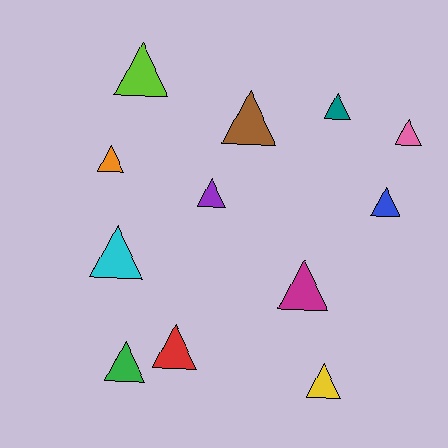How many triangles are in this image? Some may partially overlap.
There are 12 triangles.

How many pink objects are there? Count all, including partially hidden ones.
There is 1 pink object.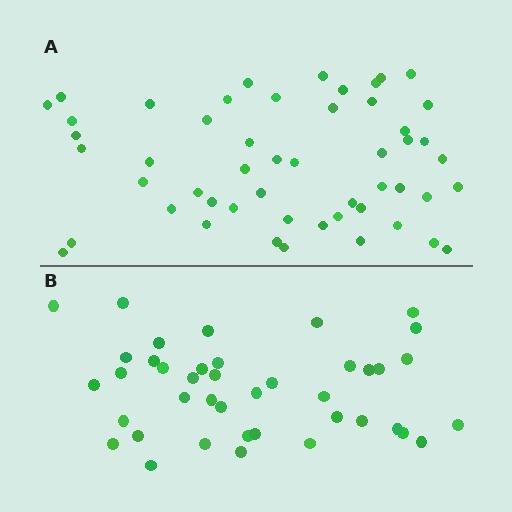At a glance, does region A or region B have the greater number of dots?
Region A (the top region) has more dots.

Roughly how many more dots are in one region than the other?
Region A has roughly 12 or so more dots than region B.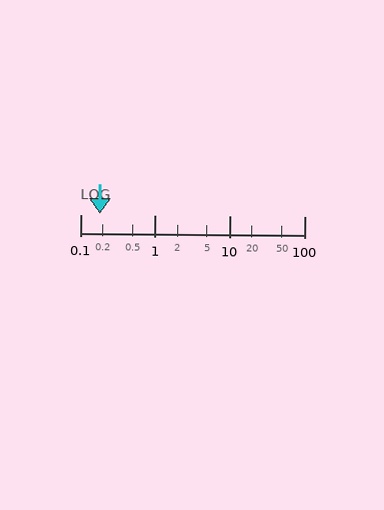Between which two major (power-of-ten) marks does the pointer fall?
The pointer is between 0.1 and 1.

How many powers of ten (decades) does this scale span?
The scale spans 3 decades, from 0.1 to 100.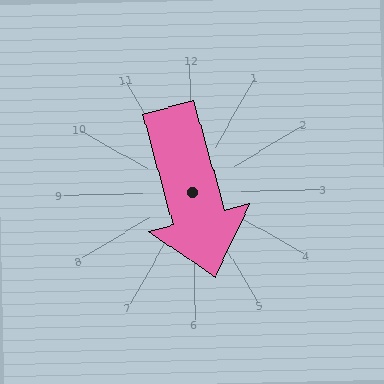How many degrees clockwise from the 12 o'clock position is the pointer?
Approximately 166 degrees.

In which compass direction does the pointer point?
South.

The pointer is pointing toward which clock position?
Roughly 6 o'clock.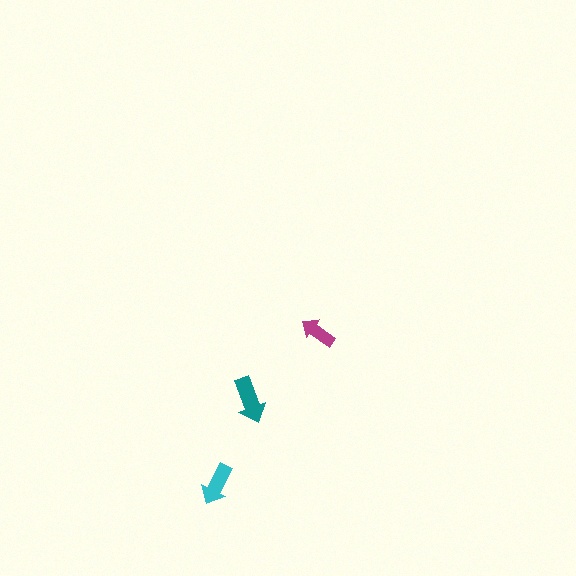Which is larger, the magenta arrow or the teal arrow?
The teal one.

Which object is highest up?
The magenta arrow is topmost.